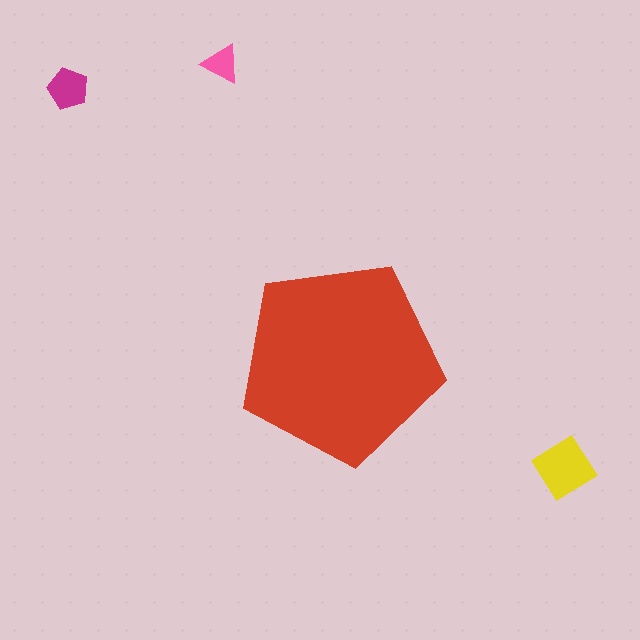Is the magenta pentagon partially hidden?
No, the magenta pentagon is fully visible.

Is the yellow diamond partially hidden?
No, the yellow diamond is fully visible.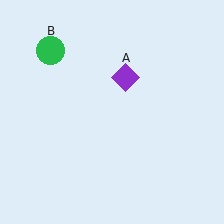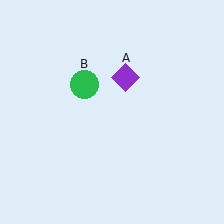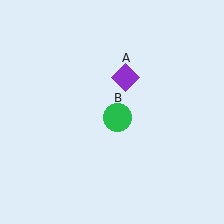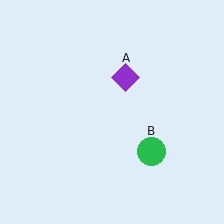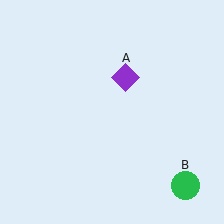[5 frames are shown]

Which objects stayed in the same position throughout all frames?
Purple diamond (object A) remained stationary.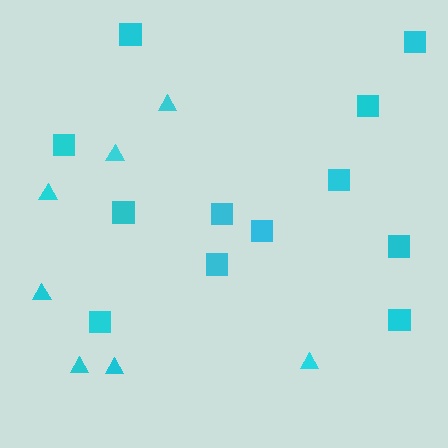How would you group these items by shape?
There are 2 groups: one group of squares (12) and one group of triangles (7).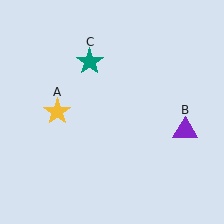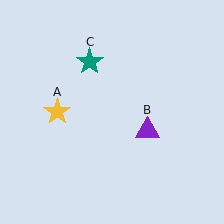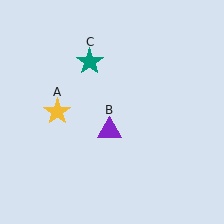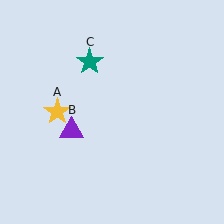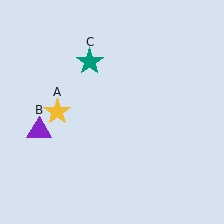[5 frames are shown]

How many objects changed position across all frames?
1 object changed position: purple triangle (object B).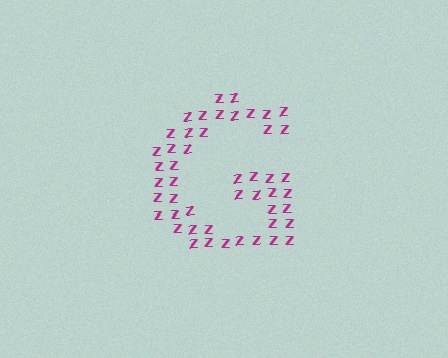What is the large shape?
The large shape is the letter G.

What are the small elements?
The small elements are letter Z's.